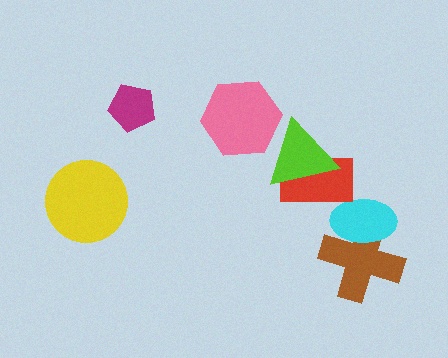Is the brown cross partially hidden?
Yes, it is partially covered by another shape.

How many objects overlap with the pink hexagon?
1 object overlaps with the pink hexagon.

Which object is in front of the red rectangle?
The lime triangle is in front of the red rectangle.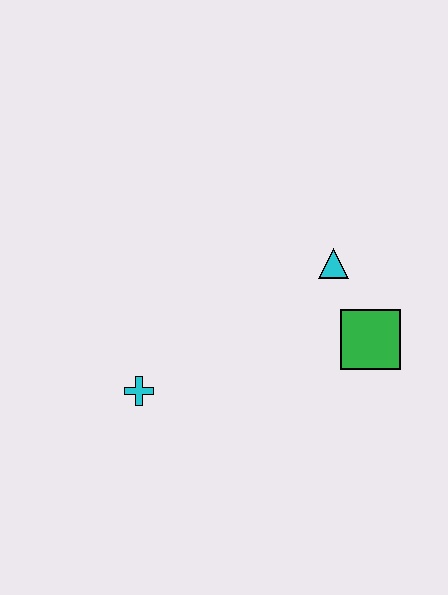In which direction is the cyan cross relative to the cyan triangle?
The cyan cross is to the left of the cyan triangle.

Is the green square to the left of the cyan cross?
No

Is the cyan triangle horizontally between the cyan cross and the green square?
Yes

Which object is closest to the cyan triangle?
The green square is closest to the cyan triangle.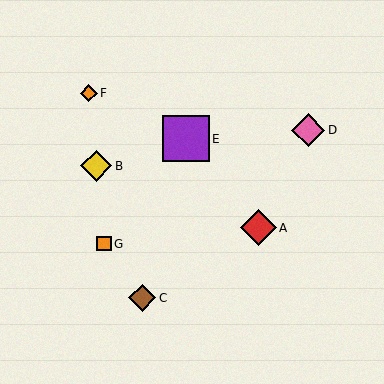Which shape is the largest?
The purple square (labeled E) is the largest.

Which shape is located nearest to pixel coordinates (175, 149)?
The purple square (labeled E) at (186, 139) is nearest to that location.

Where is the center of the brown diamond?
The center of the brown diamond is at (142, 298).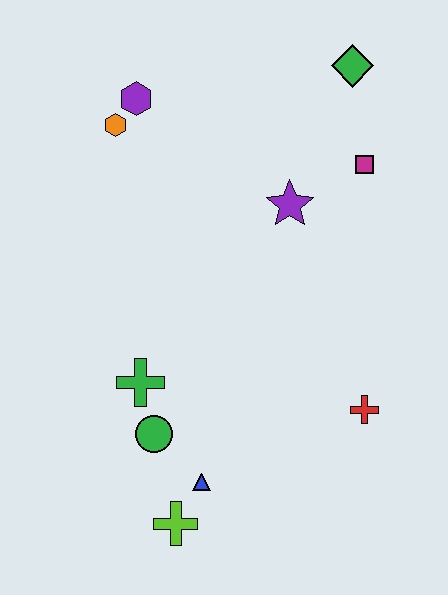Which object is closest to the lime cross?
The blue triangle is closest to the lime cross.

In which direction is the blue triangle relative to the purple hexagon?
The blue triangle is below the purple hexagon.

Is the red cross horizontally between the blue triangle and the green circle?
No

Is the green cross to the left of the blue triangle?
Yes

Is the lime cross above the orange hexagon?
No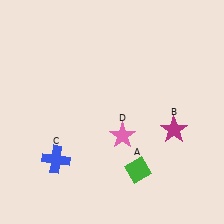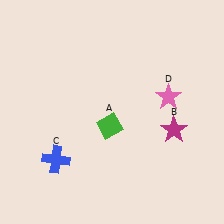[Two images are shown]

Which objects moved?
The objects that moved are: the green diamond (A), the pink star (D).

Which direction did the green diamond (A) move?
The green diamond (A) moved up.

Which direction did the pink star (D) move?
The pink star (D) moved right.